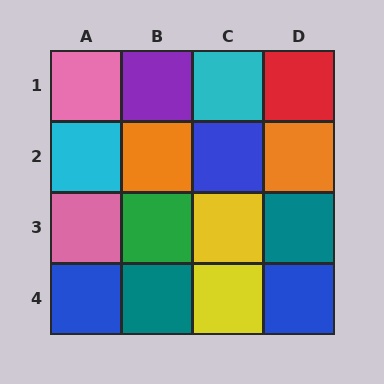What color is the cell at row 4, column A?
Blue.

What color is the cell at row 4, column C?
Yellow.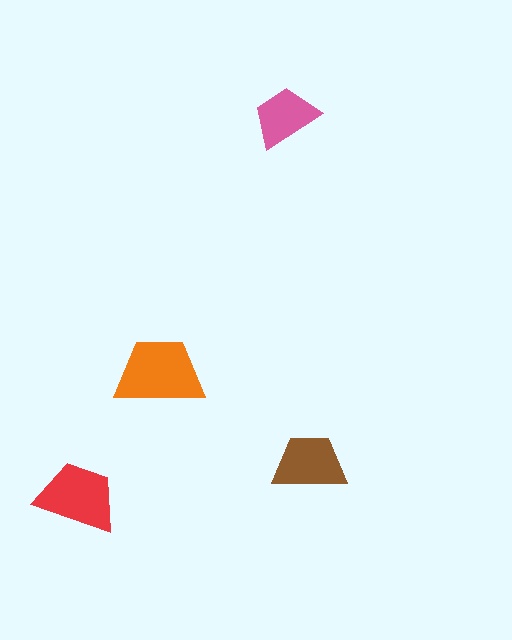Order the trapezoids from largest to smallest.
the orange one, the red one, the brown one, the pink one.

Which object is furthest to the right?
The brown trapezoid is rightmost.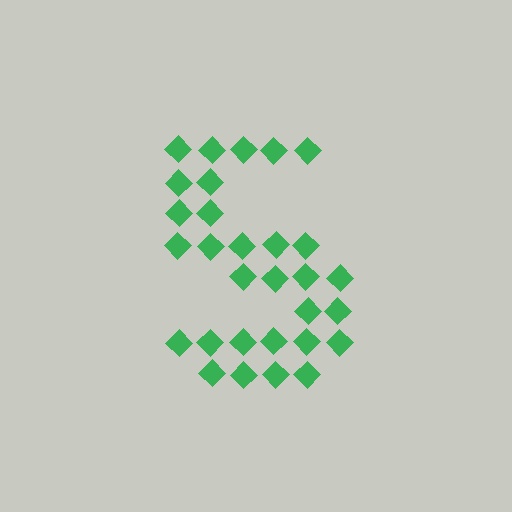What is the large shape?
The large shape is the letter S.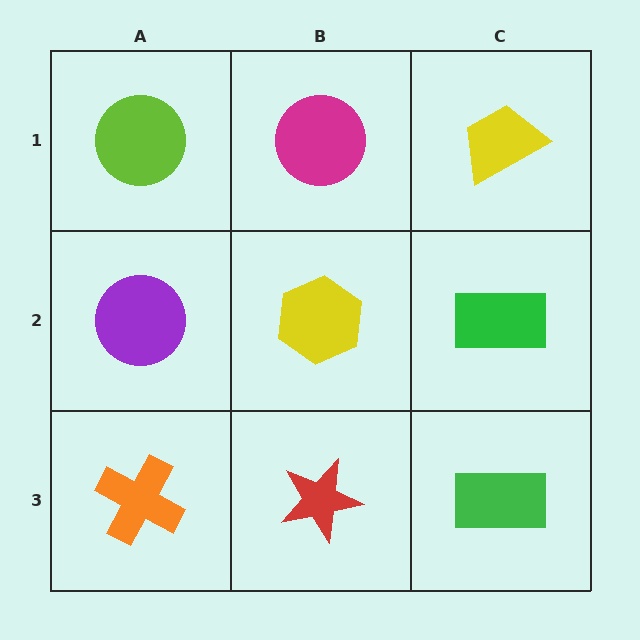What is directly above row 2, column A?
A lime circle.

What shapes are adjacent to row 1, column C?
A green rectangle (row 2, column C), a magenta circle (row 1, column B).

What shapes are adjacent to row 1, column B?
A yellow hexagon (row 2, column B), a lime circle (row 1, column A), a yellow trapezoid (row 1, column C).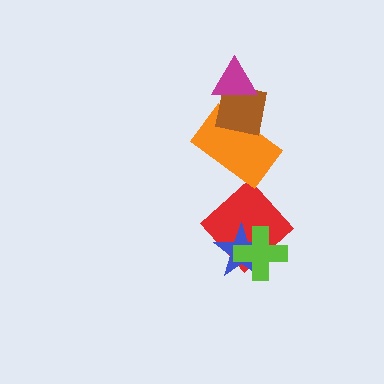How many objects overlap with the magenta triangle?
1 object overlaps with the magenta triangle.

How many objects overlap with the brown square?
2 objects overlap with the brown square.